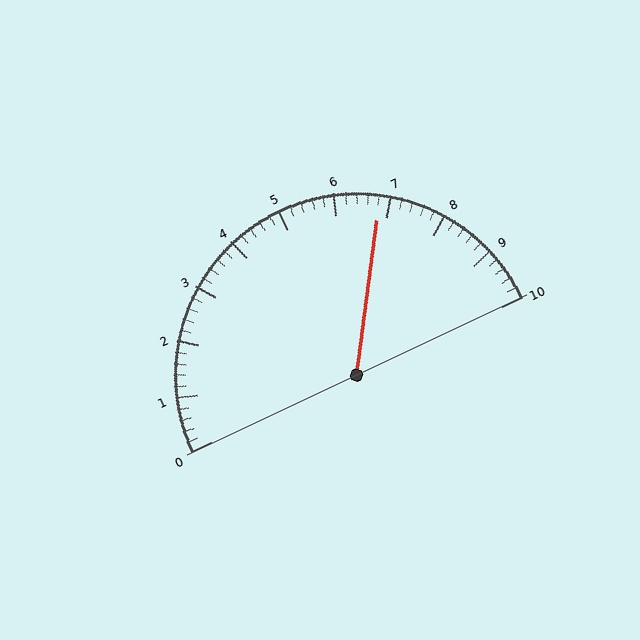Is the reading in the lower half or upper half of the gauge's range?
The reading is in the upper half of the range (0 to 10).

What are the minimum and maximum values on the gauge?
The gauge ranges from 0 to 10.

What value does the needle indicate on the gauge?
The needle indicates approximately 6.8.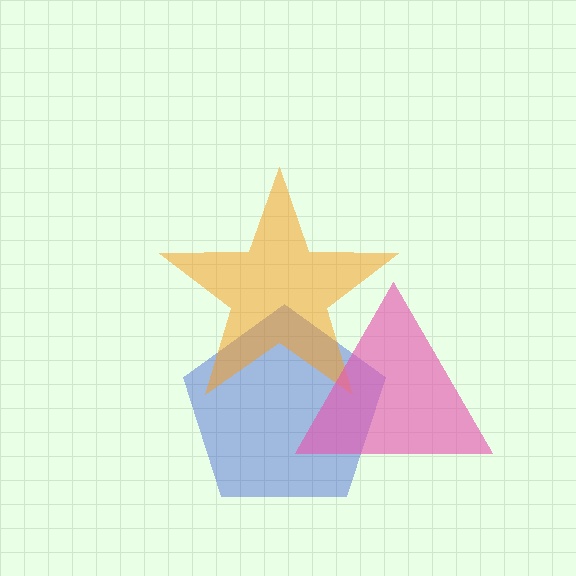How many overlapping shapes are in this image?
There are 3 overlapping shapes in the image.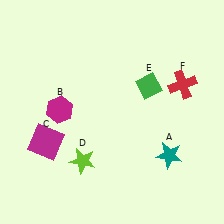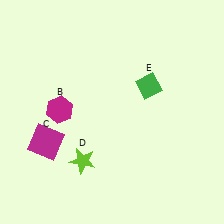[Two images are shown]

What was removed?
The red cross (F), the teal star (A) were removed in Image 2.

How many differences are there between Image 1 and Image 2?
There are 2 differences between the two images.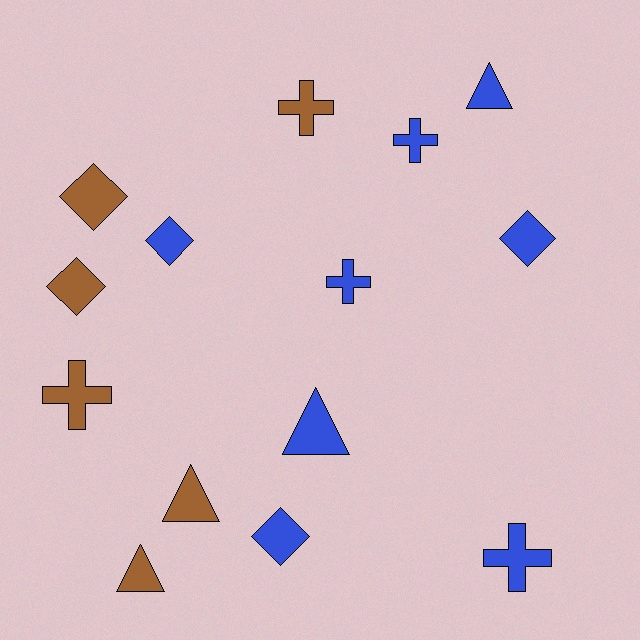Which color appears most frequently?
Blue, with 8 objects.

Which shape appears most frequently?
Cross, with 5 objects.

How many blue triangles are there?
There are 2 blue triangles.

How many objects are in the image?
There are 14 objects.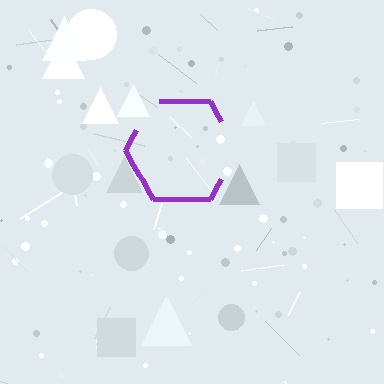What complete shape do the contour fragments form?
The contour fragments form a hexagon.